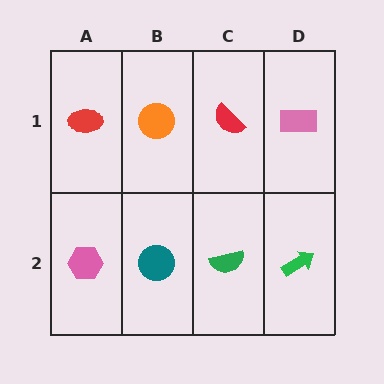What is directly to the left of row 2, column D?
A green semicircle.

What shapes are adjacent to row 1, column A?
A pink hexagon (row 2, column A), an orange circle (row 1, column B).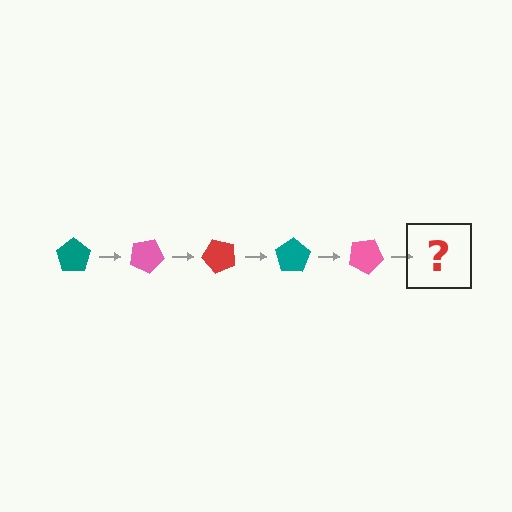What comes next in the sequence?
The next element should be a red pentagon, rotated 125 degrees from the start.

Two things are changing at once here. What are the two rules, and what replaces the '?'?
The two rules are that it rotates 25 degrees each step and the color cycles through teal, pink, and red. The '?' should be a red pentagon, rotated 125 degrees from the start.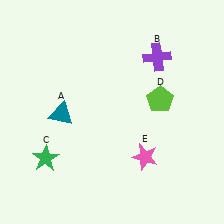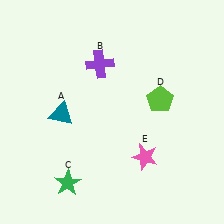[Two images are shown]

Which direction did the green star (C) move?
The green star (C) moved down.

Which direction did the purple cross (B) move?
The purple cross (B) moved left.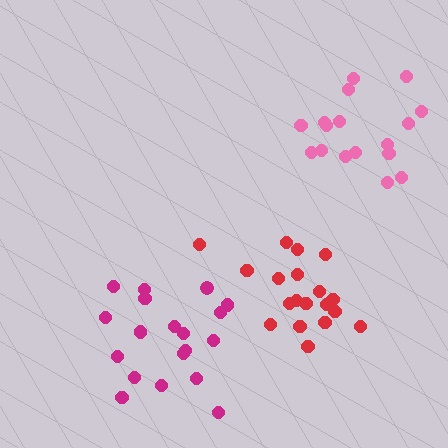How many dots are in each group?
Group 1: 17 dots, Group 2: 19 dots, Group 3: 19 dots (55 total).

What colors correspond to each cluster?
The clusters are colored: pink, magenta, red.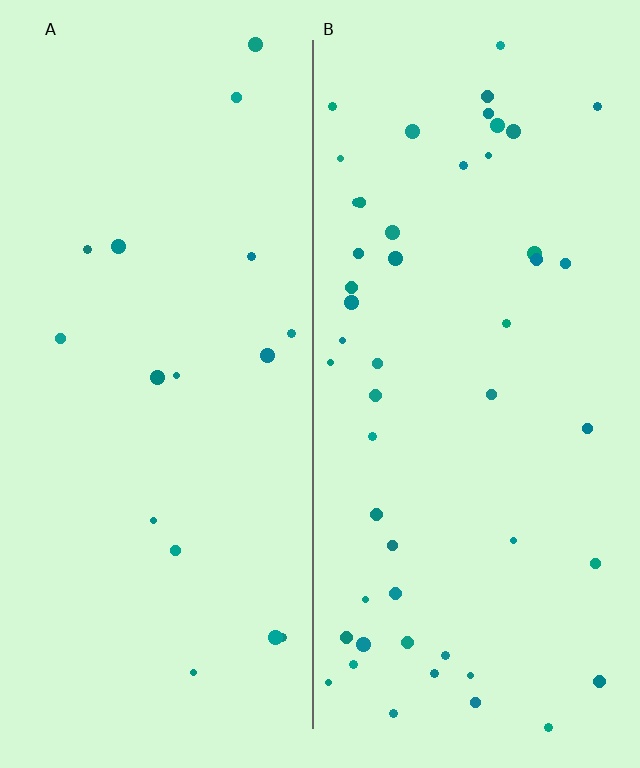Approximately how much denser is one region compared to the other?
Approximately 3.0× — region B over region A.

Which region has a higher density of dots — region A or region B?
B (the right).